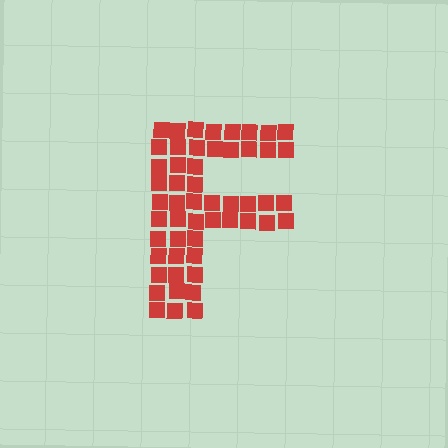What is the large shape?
The large shape is the letter F.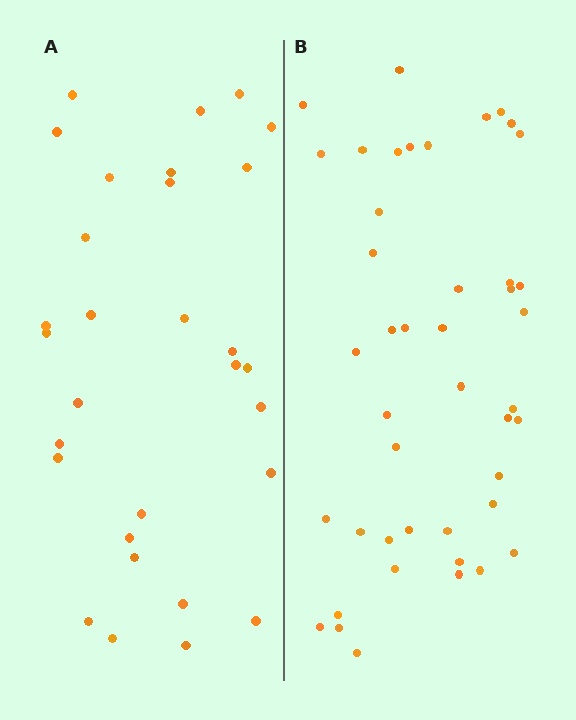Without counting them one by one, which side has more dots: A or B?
Region B (the right region) has more dots.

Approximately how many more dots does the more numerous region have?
Region B has approximately 15 more dots than region A.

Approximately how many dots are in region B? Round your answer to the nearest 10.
About 40 dots. (The exact count is 44, which rounds to 40.)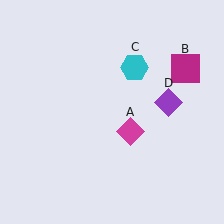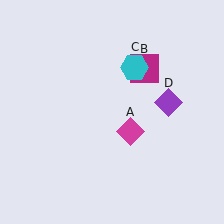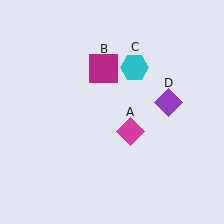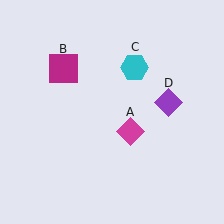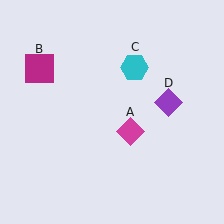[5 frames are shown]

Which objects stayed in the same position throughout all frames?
Magenta diamond (object A) and cyan hexagon (object C) and purple diamond (object D) remained stationary.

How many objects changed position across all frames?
1 object changed position: magenta square (object B).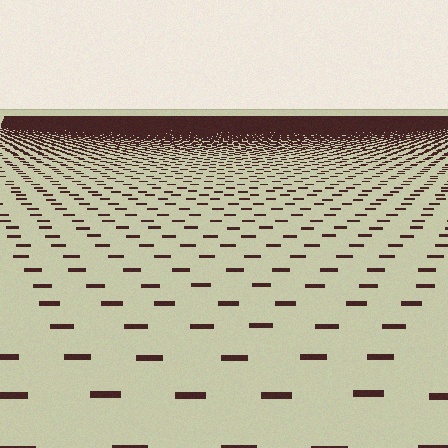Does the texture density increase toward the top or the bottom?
Density increases toward the top.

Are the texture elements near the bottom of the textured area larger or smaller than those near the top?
Larger. Near the bottom, elements are closer to the viewer and appear at a bigger on-screen size.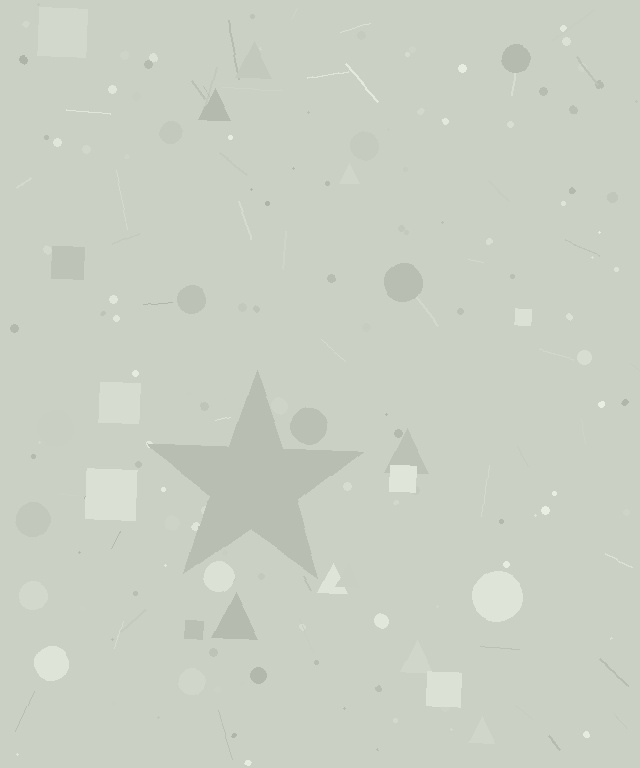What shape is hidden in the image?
A star is hidden in the image.